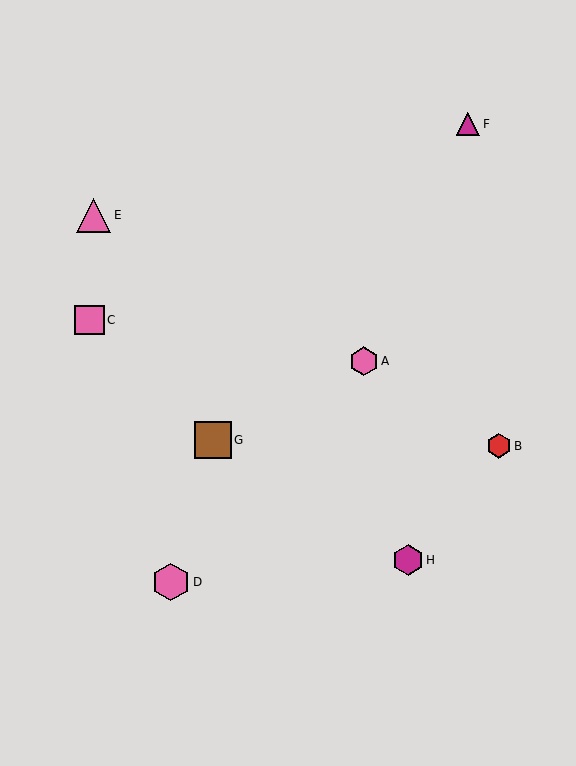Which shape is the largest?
The pink hexagon (labeled D) is the largest.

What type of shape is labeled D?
Shape D is a pink hexagon.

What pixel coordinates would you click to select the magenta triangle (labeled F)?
Click at (468, 124) to select the magenta triangle F.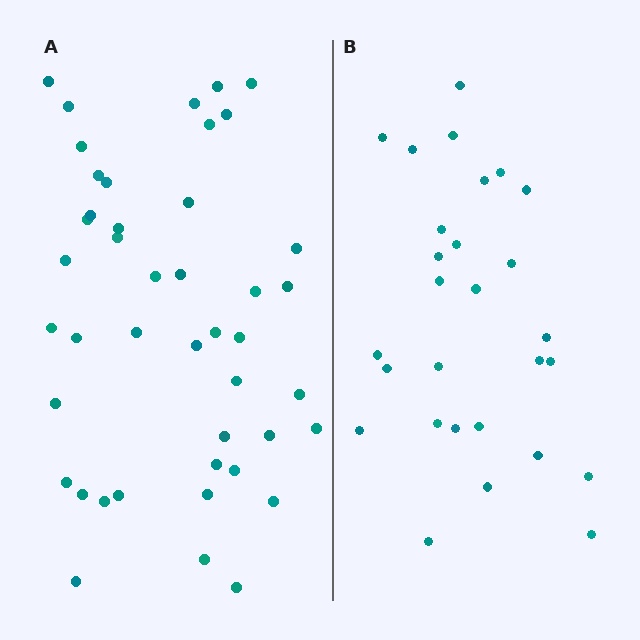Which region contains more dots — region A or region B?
Region A (the left region) has more dots.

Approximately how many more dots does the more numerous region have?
Region A has approximately 15 more dots than region B.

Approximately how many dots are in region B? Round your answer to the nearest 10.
About 30 dots. (The exact count is 28, which rounds to 30.)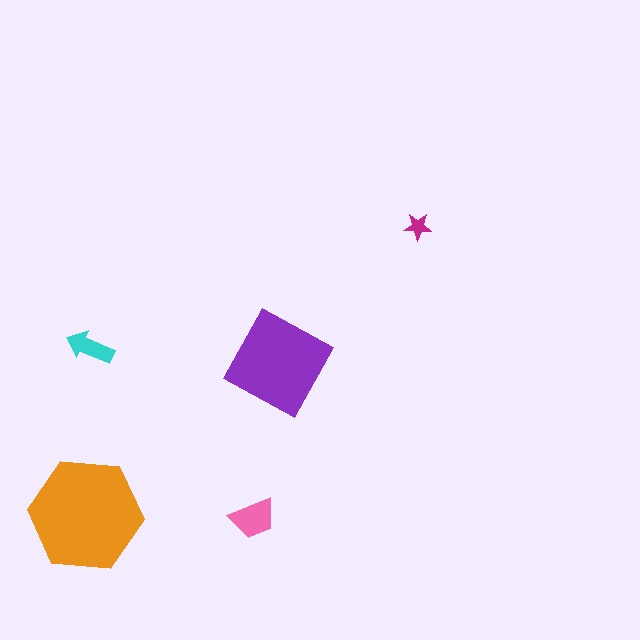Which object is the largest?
The orange hexagon.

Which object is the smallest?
The magenta star.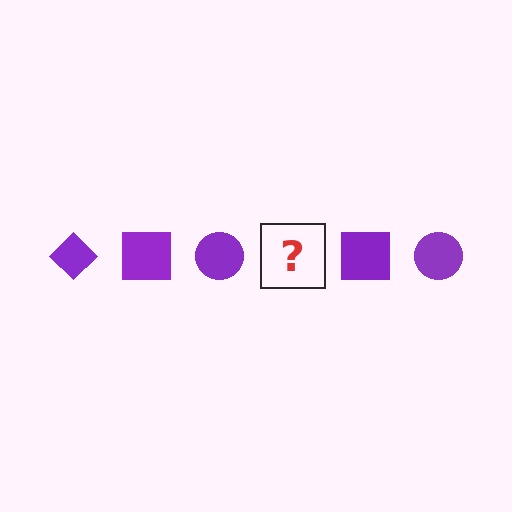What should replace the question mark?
The question mark should be replaced with a purple diamond.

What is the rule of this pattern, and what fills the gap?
The rule is that the pattern cycles through diamond, square, circle shapes in purple. The gap should be filled with a purple diamond.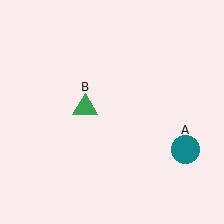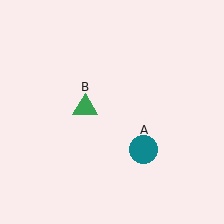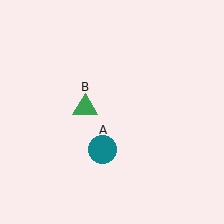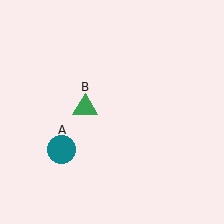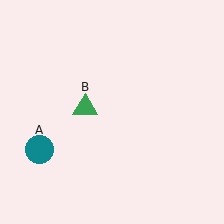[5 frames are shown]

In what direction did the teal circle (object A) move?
The teal circle (object A) moved left.